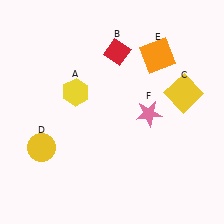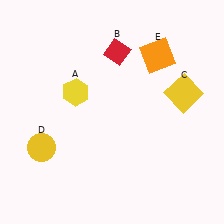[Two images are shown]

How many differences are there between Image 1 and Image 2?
There is 1 difference between the two images.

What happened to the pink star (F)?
The pink star (F) was removed in Image 2. It was in the bottom-right area of Image 1.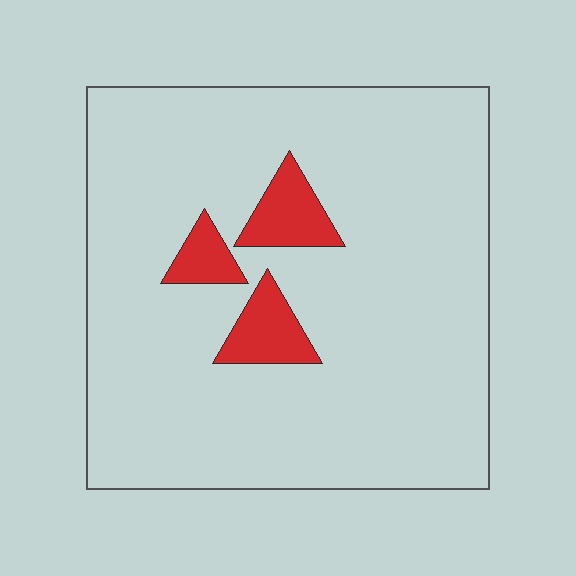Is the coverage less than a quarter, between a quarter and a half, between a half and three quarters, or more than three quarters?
Less than a quarter.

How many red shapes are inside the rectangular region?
3.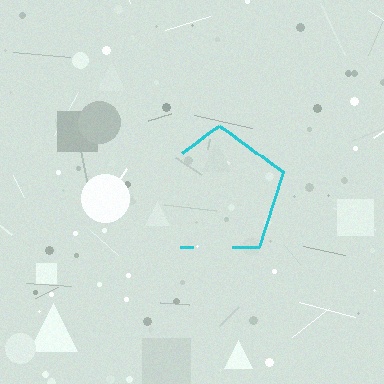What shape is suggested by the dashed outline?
The dashed outline suggests a pentagon.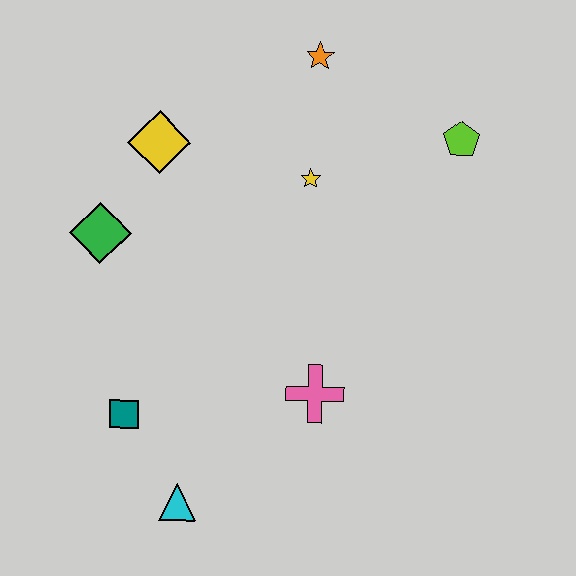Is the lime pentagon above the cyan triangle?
Yes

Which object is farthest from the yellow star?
The cyan triangle is farthest from the yellow star.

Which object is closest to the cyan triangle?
The teal square is closest to the cyan triangle.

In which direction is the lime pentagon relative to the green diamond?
The lime pentagon is to the right of the green diamond.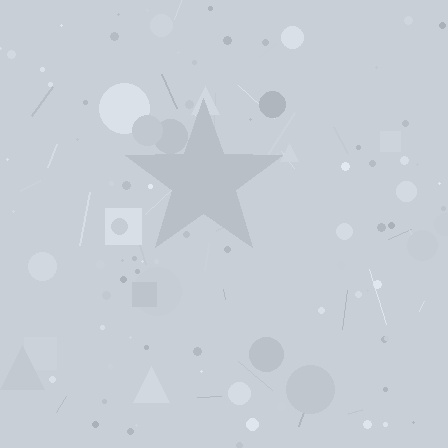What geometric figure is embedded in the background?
A star is embedded in the background.